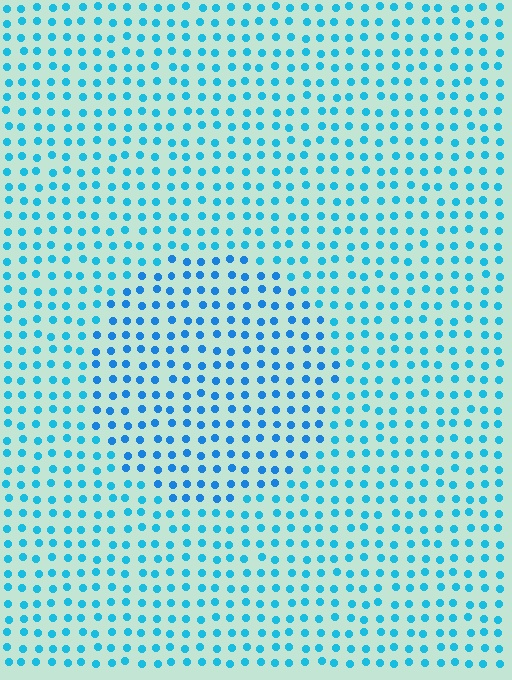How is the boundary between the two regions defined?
The boundary is defined purely by a slight shift in hue (about 18 degrees). Spacing, size, and orientation are identical on both sides.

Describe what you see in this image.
The image is filled with small cyan elements in a uniform arrangement. A circle-shaped region is visible where the elements are tinted to a slightly different hue, forming a subtle color boundary.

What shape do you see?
I see a circle.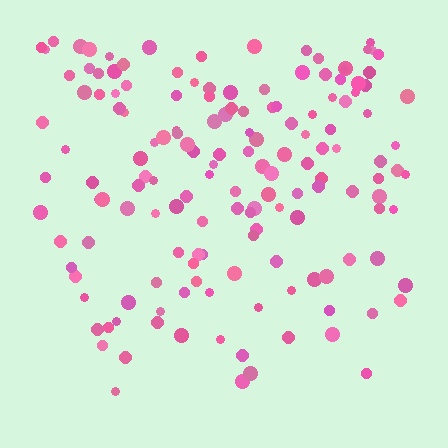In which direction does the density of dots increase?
From bottom to top, with the top side densest.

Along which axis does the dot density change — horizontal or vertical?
Vertical.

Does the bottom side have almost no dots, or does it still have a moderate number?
Still a moderate number, just noticeably fewer than the top.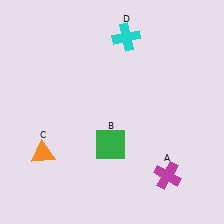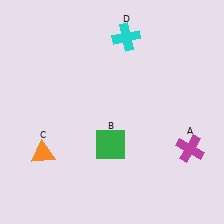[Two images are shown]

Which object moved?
The magenta cross (A) moved up.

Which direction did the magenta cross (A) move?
The magenta cross (A) moved up.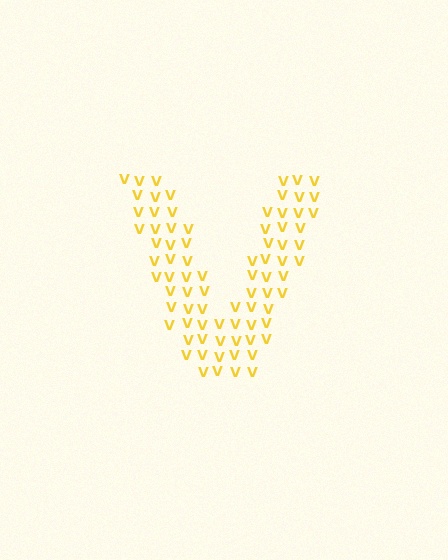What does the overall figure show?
The overall figure shows the letter V.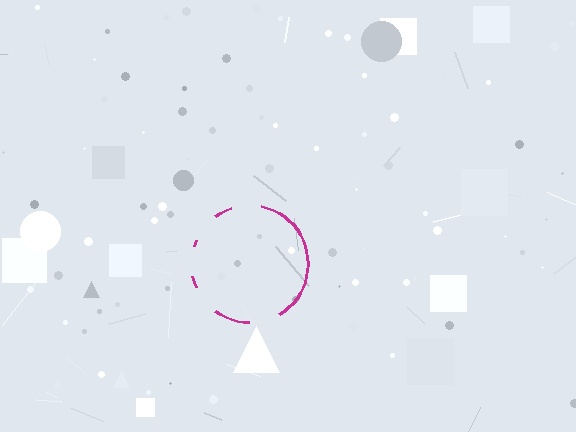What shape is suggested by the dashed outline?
The dashed outline suggests a circle.